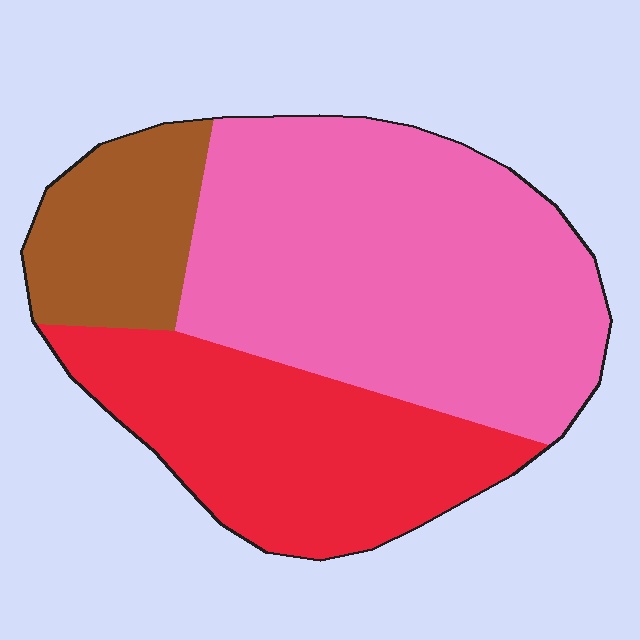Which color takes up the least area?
Brown, at roughly 15%.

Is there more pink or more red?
Pink.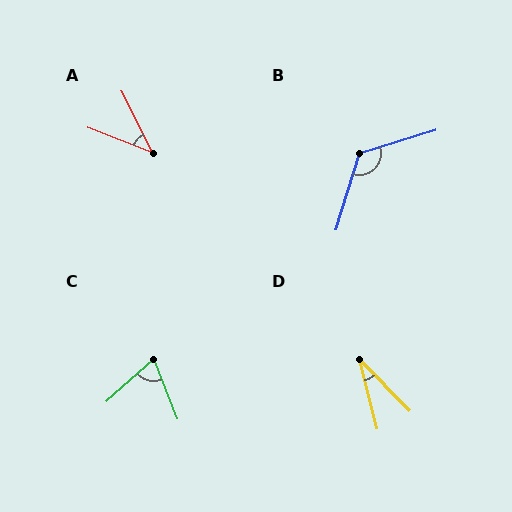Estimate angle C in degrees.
Approximately 70 degrees.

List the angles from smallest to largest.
D (30°), A (42°), C (70°), B (124°).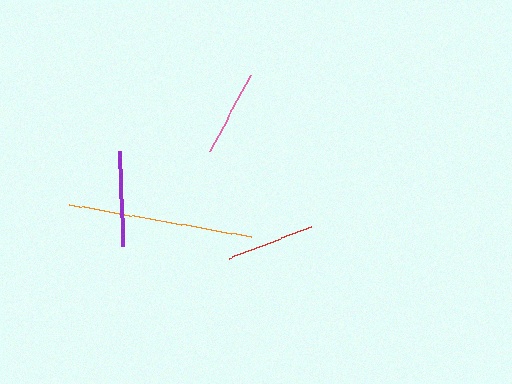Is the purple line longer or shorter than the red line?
The purple line is longer than the red line.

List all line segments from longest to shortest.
From longest to shortest: orange, purple, red, pink.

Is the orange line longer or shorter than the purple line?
The orange line is longer than the purple line.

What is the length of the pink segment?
The pink segment is approximately 86 pixels long.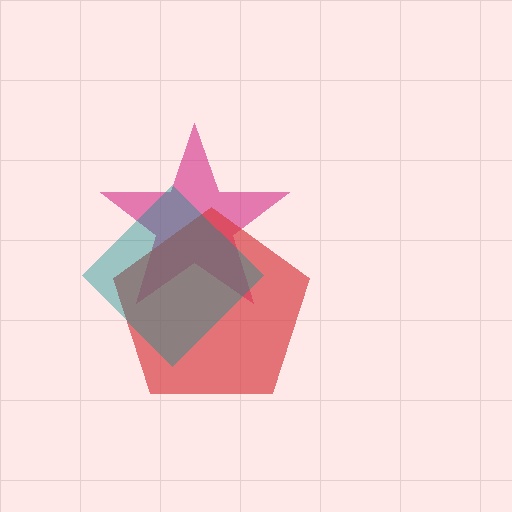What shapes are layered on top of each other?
The layered shapes are: a magenta star, a red pentagon, a teal diamond.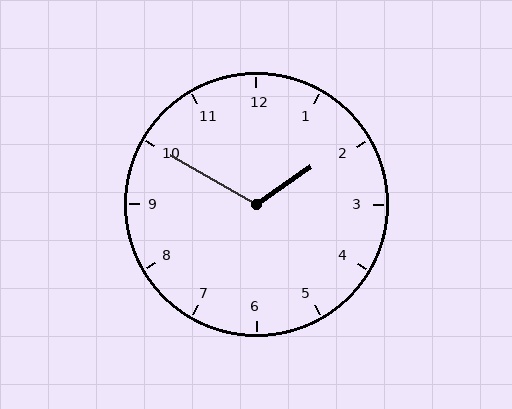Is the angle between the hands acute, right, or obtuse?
It is obtuse.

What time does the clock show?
1:50.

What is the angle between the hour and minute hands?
Approximately 115 degrees.